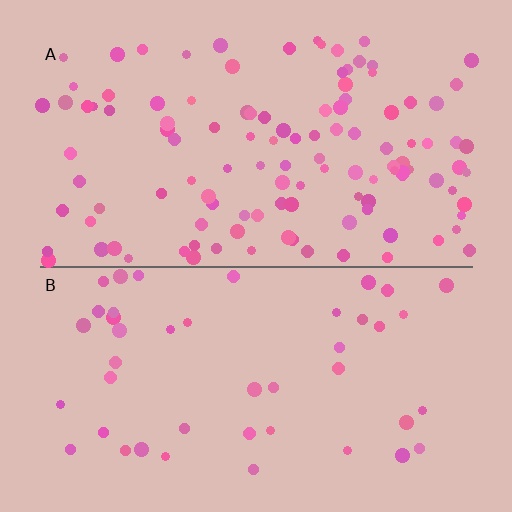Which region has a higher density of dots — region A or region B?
A (the top).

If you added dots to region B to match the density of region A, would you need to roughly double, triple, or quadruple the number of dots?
Approximately triple.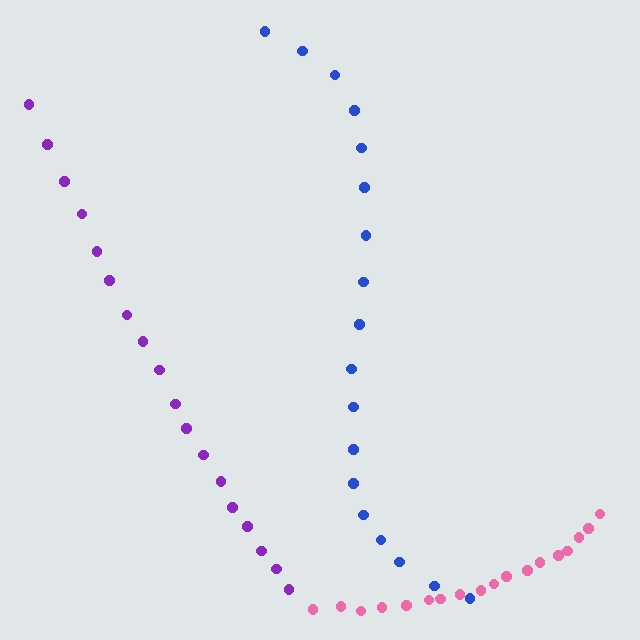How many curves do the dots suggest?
There are 3 distinct paths.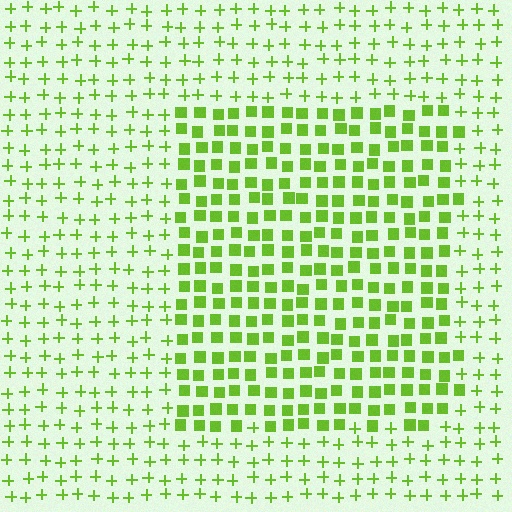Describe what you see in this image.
The image is filled with small lime elements arranged in a uniform grid. A rectangle-shaped region contains squares, while the surrounding area contains plus signs. The boundary is defined purely by the change in element shape.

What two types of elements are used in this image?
The image uses squares inside the rectangle region and plus signs outside it.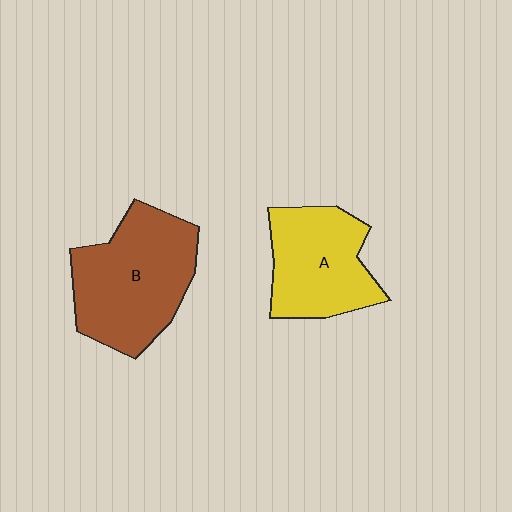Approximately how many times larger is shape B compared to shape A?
Approximately 1.3 times.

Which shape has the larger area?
Shape B (brown).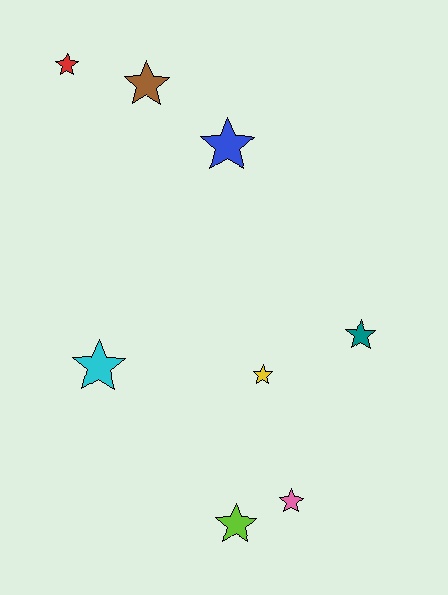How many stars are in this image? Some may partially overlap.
There are 8 stars.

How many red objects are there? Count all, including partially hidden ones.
There is 1 red object.